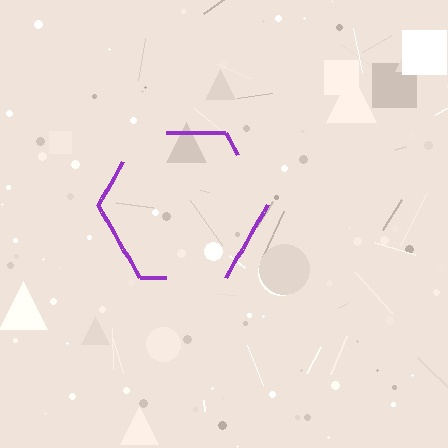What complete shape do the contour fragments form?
The contour fragments form a hexagon.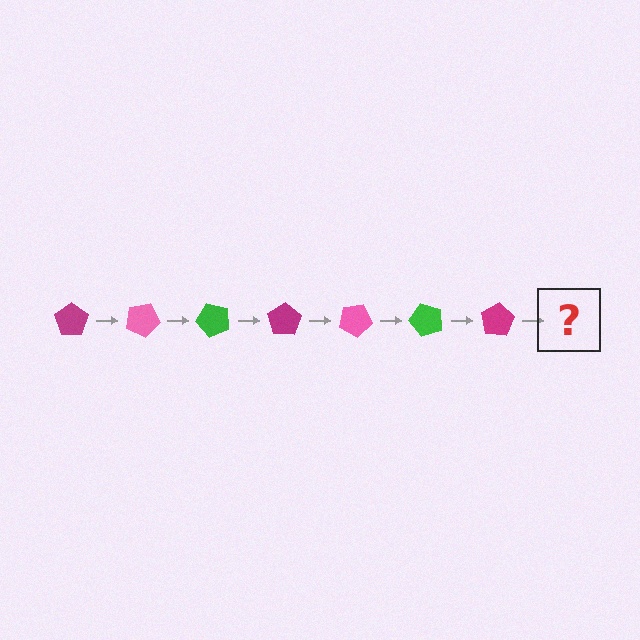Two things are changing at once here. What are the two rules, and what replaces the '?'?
The two rules are that it rotates 25 degrees each step and the color cycles through magenta, pink, and green. The '?' should be a pink pentagon, rotated 175 degrees from the start.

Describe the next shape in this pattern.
It should be a pink pentagon, rotated 175 degrees from the start.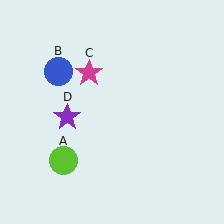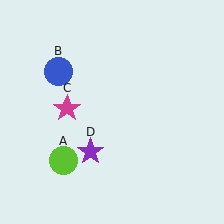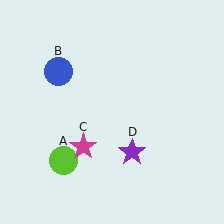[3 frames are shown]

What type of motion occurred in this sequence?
The magenta star (object C), purple star (object D) rotated counterclockwise around the center of the scene.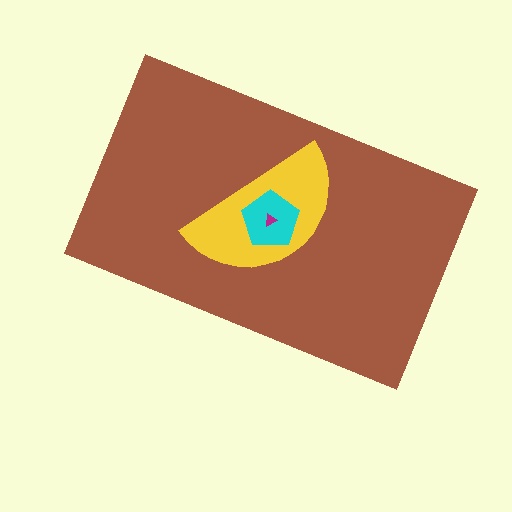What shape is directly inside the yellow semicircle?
The cyan pentagon.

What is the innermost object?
The magenta triangle.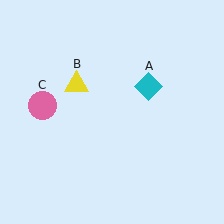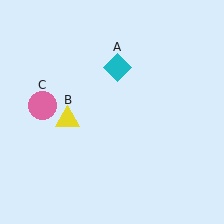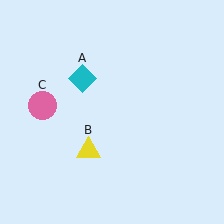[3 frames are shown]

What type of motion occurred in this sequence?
The cyan diamond (object A), yellow triangle (object B) rotated counterclockwise around the center of the scene.